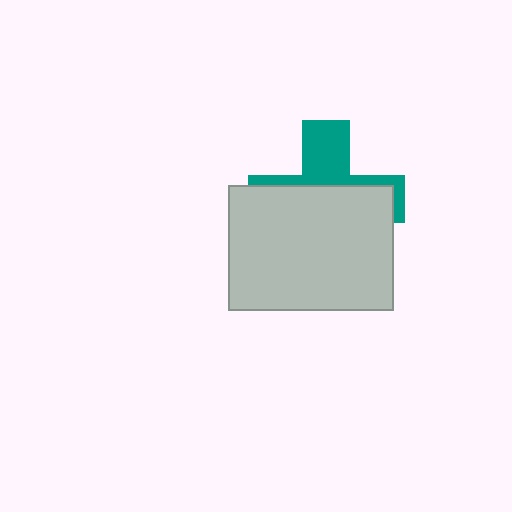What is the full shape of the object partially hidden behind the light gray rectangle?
The partially hidden object is a teal cross.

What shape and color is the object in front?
The object in front is a light gray rectangle.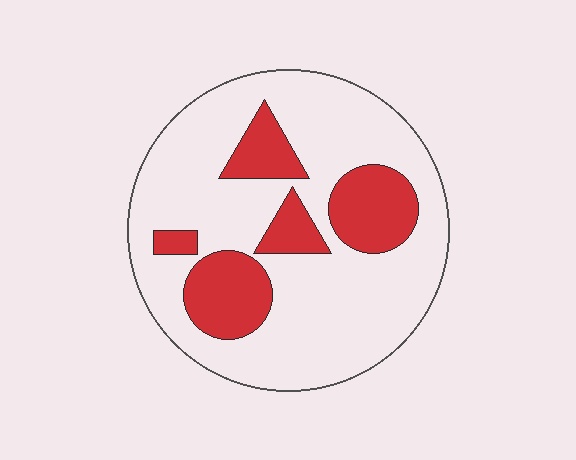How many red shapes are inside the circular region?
5.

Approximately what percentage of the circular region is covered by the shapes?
Approximately 25%.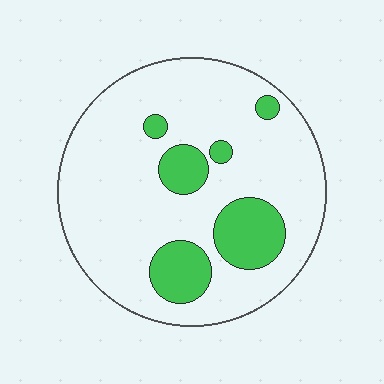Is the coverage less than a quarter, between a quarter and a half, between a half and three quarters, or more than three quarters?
Less than a quarter.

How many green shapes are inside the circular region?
6.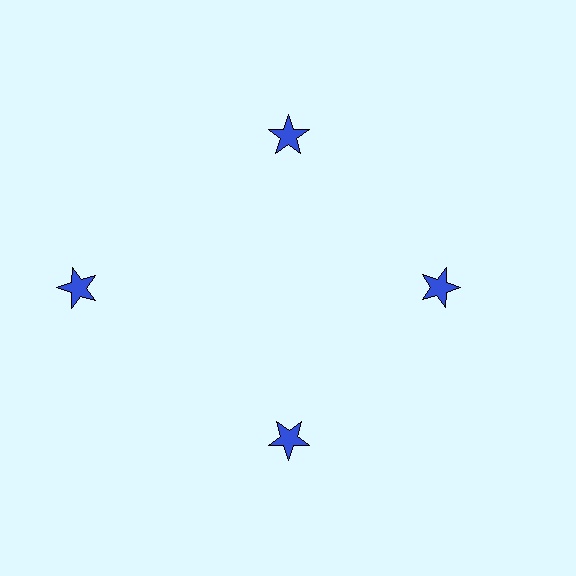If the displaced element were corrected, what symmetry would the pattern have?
It would have 4-fold rotational symmetry — the pattern would map onto itself every 90 degrees.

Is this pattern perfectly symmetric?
No. The 4 blue stars are arranged in a ring, but one element near the 9 o'clock position is pushed outward from the center, breaking the 4-fold rotational symmetry.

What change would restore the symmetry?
The symmetry would be restored by moving it inward, back onto the ring so that all 4 stars sit at equal angles and equal distance from the center.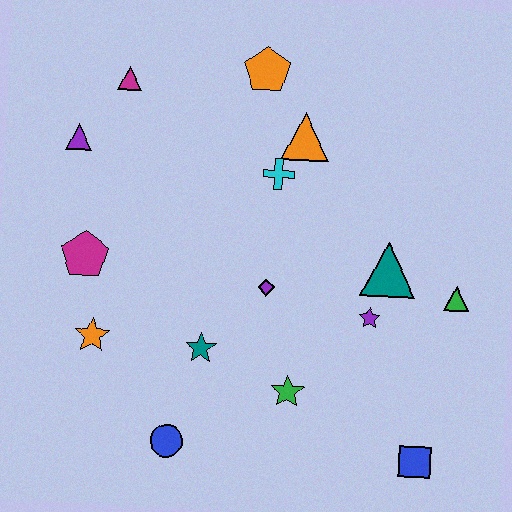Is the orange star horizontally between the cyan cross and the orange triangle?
No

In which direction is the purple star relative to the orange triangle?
The purple star is below the orange triangle.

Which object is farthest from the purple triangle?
The blue square is farthest from the purple triangle.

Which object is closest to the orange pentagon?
The orange triangle is closest to the orange pentagon.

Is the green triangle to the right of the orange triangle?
Yes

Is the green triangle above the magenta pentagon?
No